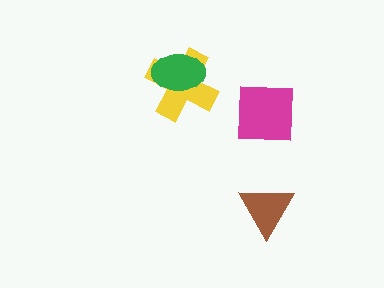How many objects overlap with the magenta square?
0 objects overlap with the magenta square.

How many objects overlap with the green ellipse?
1 object overlaps with the green ellipse.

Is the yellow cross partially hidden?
Yes, it is partially covered by another shape.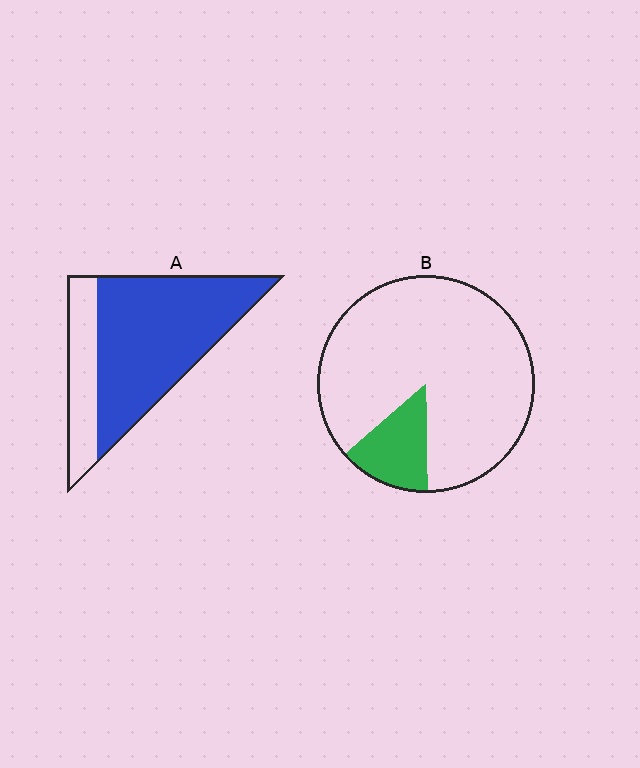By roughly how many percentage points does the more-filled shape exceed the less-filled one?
By roughly 60 percentage points (A over B).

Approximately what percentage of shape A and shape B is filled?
A is approximately 75% and B is approximately 15%.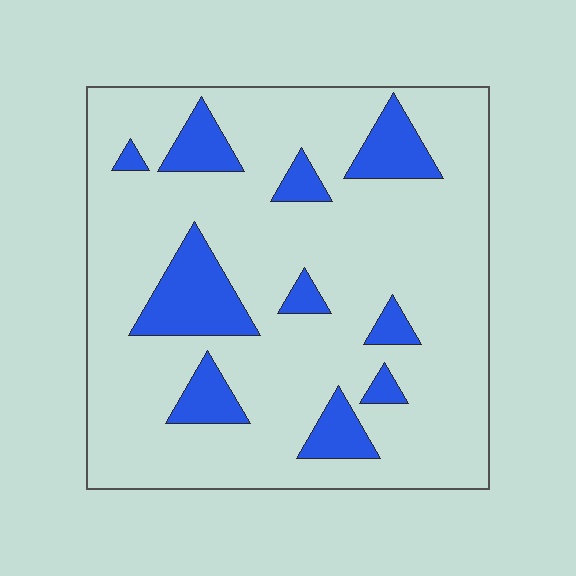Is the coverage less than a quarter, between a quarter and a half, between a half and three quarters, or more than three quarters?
Less than a quarter.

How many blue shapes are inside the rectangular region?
10.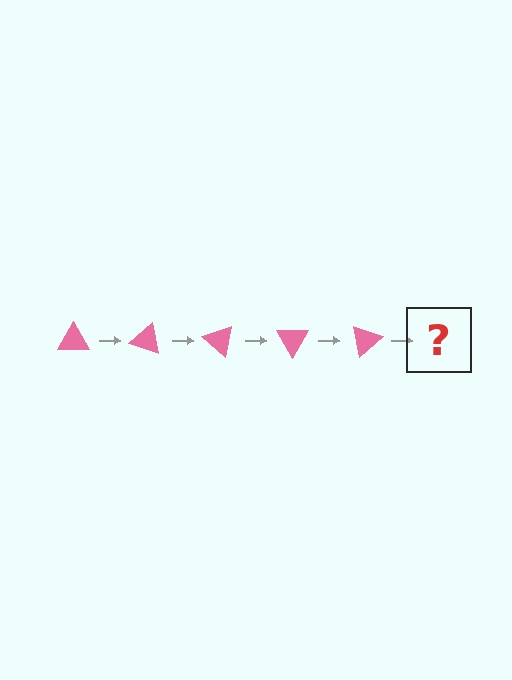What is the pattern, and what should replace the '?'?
The pattern is that the triangle rotates 20 degrees each step. The '?' should be a pink triangle rotated 100 degrees.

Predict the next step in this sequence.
The next step is a pink triangle rotated 100 degrees.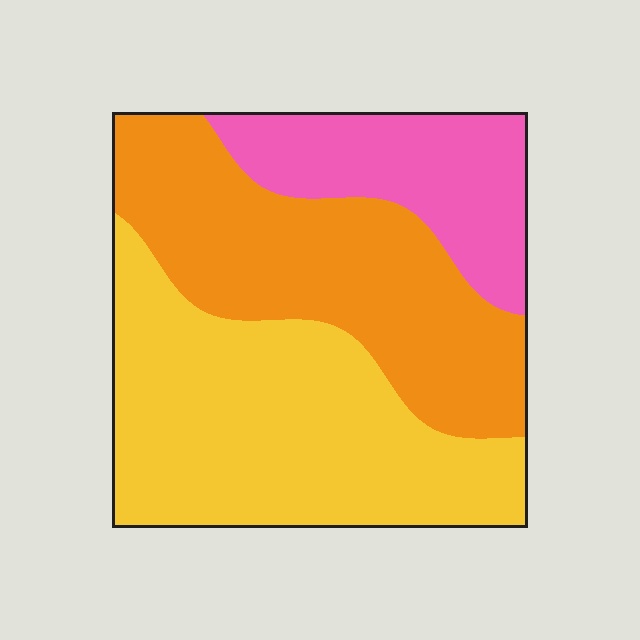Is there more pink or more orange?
Orange.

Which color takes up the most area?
Yellow, at roughly 45%.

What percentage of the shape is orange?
Orange takes up between a quarter and a half of the shape.